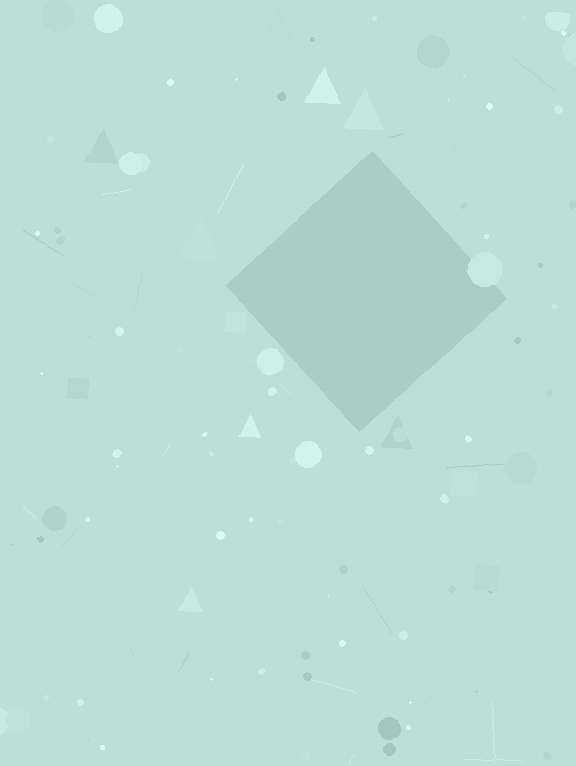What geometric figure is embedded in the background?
A diamond is embedded in the background.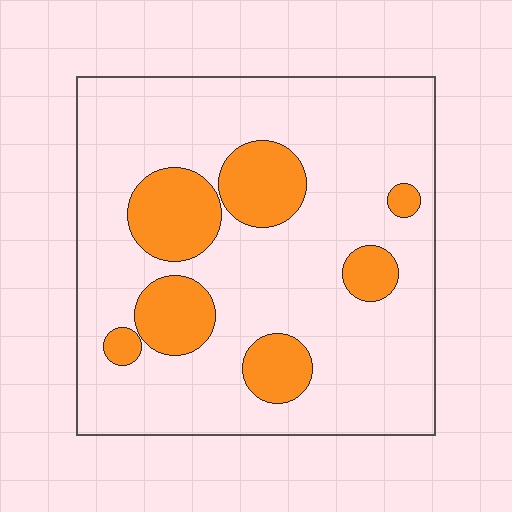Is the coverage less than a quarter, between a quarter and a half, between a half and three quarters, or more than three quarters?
Less than a quarter.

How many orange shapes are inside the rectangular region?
7.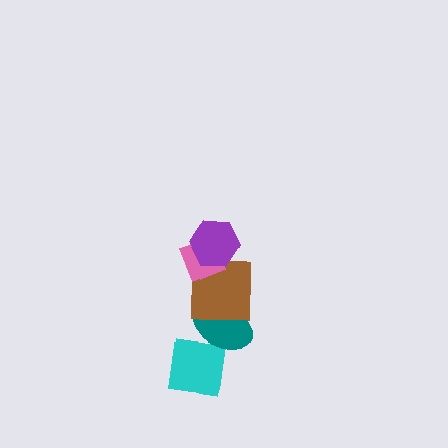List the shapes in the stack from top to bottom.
From top to bottom: the purple hexagon, the pink diamond, the brown square, the teal ellipse, the cyan square.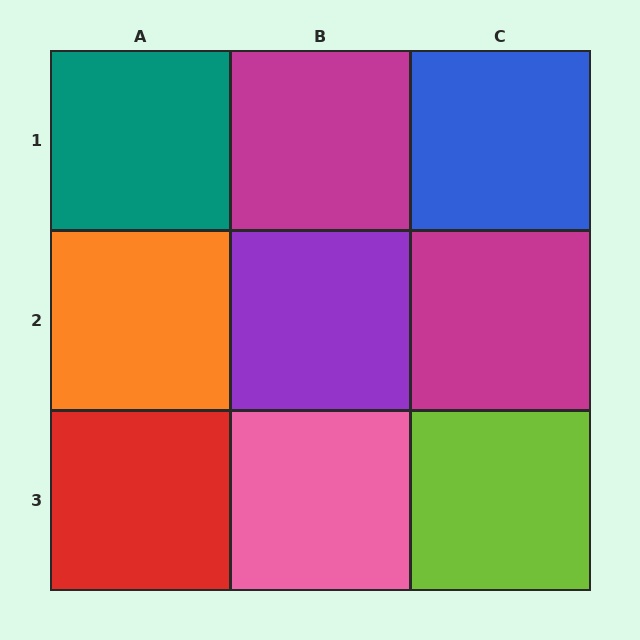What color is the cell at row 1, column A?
Teal.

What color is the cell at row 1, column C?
Blue.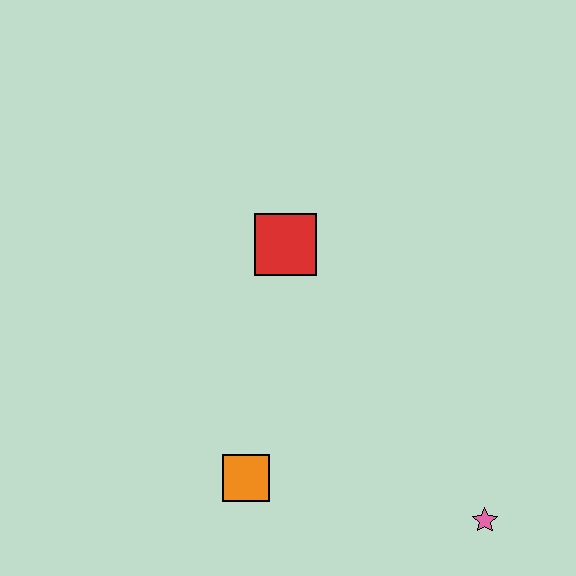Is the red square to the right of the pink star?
No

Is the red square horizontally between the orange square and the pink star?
Yes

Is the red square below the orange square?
No